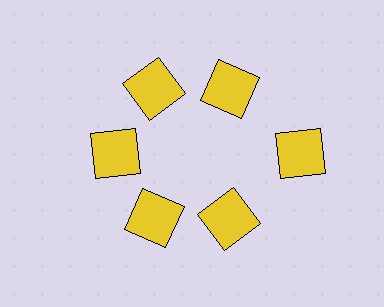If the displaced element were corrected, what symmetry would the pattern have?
It would have 6-fold rotational symmetry — the pattern would map onto itself every 60 degrees.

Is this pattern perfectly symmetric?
No. The 6 yellow squares are arranged in a ring, but one element near the 3 o'clock position is pushed outward from the center, breaking the 6-fold rotational symmetry.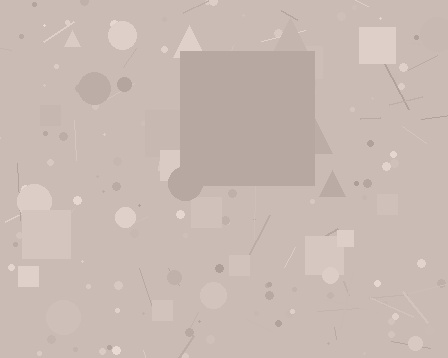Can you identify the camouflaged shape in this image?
The camouflaged shape is a square.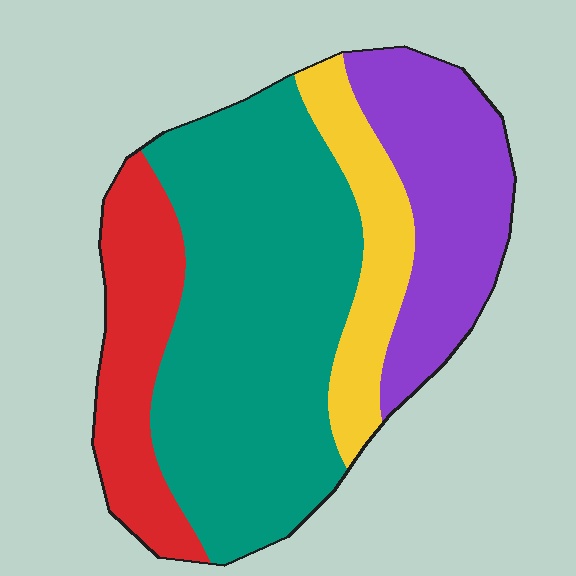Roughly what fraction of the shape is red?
Red covers around 15% of the shape.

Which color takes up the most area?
Teal, at roughly 50%.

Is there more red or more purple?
Purple.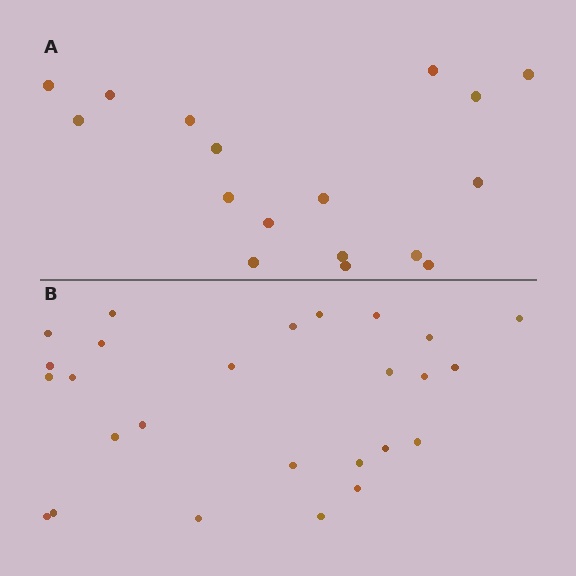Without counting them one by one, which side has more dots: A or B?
Region B (the bottom region) has more dots.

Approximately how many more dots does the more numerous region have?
Region B has roughly 8 or so more dots than region A.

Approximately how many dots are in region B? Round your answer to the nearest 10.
About 30 dots. (The exact count is 26, which rounds to 30.)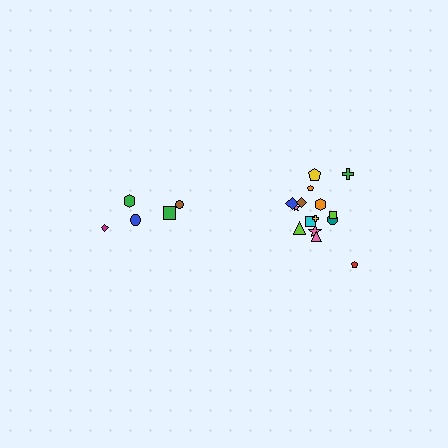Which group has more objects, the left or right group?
The right group.